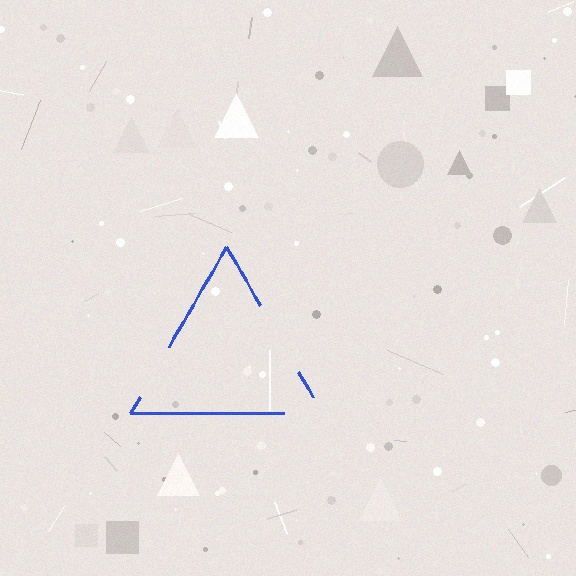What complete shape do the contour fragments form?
The contour fragments form a triangle.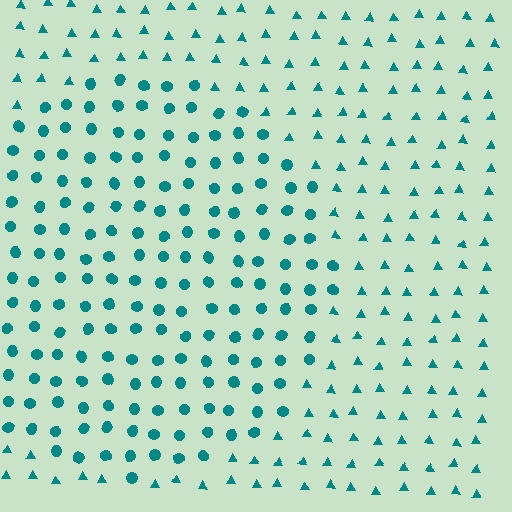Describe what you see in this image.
The image is filled with small teal elements arranged in a uniform grid. A circle-shaped region contains circles, while the surrounding area contains triangles. The boundary is defined purely by the change in element shape.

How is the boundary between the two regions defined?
The boundary is defined by a change in element shape: circles inside vs. triangles outside. All elements share the same color and spacing.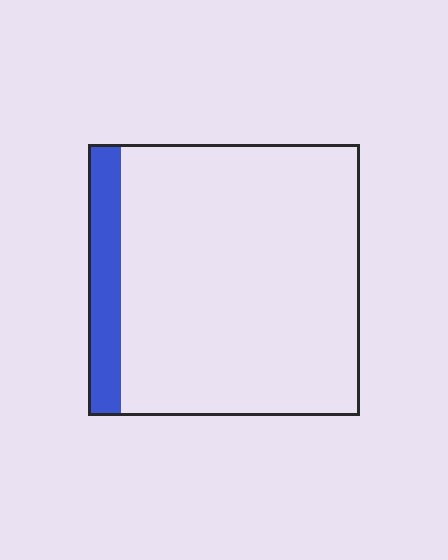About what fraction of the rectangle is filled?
About one eighth (1/8).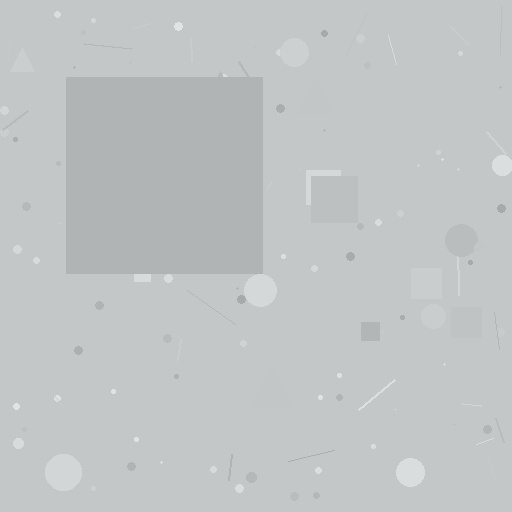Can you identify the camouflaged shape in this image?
The camouflaged shape is a square.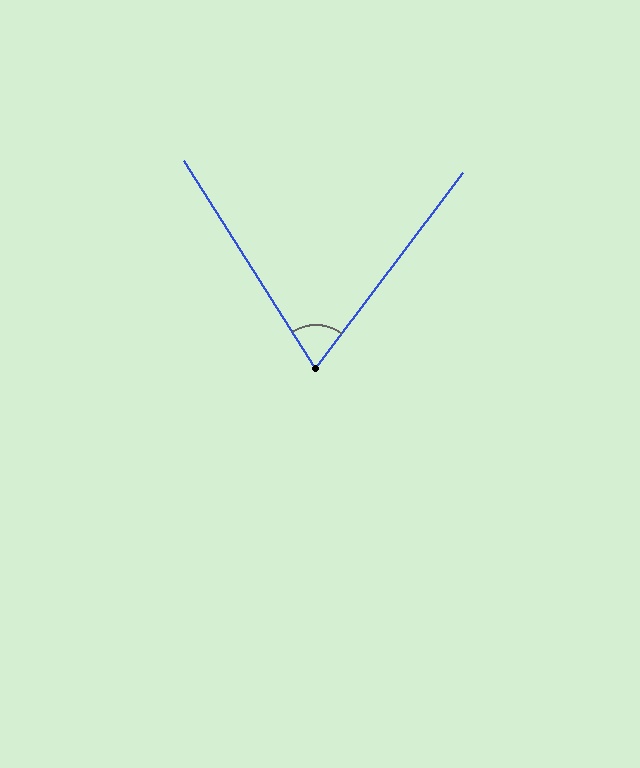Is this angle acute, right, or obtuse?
It is acute.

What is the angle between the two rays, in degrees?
Approximately 69 degrees.